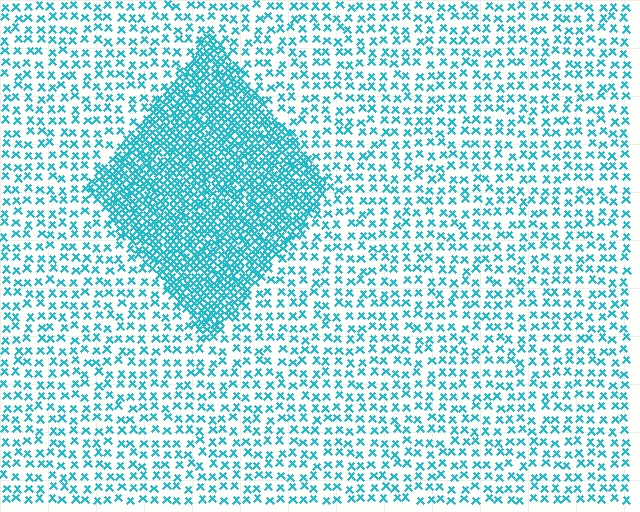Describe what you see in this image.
The image contains small cyan elements arranged at two different densities. A diamond-shaped region is visible where the elements are more densely packed than the surrounding area.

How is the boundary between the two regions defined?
The boundary is defined by a change in element density (approximately 2.8x ratio). All elements are the same color, size, and shape.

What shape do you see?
I see a diamond.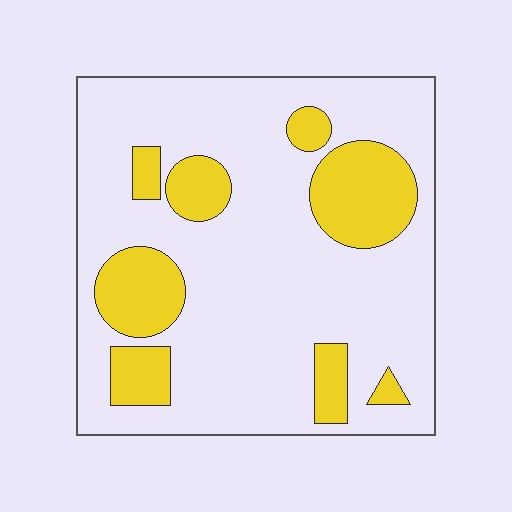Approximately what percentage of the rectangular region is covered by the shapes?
Approximately 25%.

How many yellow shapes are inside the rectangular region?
8.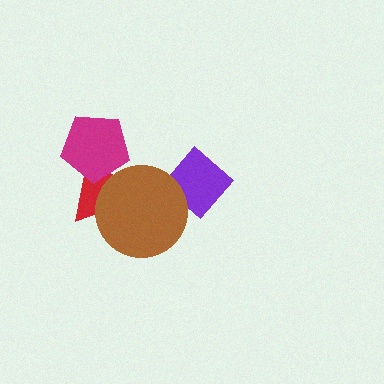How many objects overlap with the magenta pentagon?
1 object overlaps with the magenta pentagon.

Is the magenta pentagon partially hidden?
No, no other shape covers it.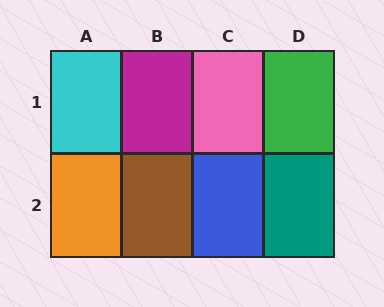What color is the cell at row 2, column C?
Blue.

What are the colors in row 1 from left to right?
Cyan, magenta, pink, green.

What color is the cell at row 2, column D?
Teal.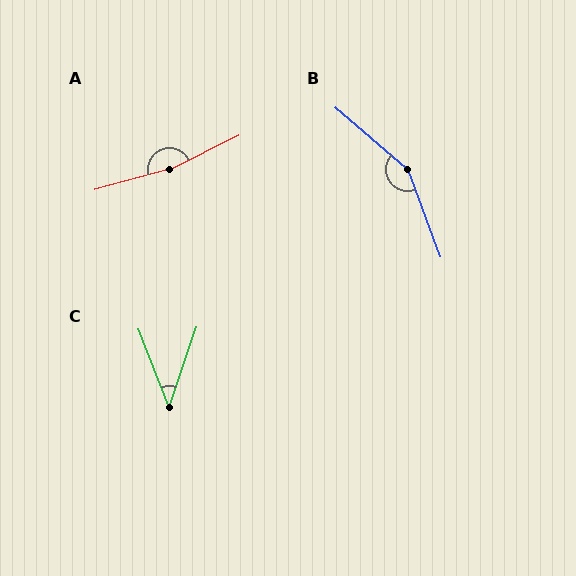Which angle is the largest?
A, at approximately 169 degrees.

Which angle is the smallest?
C, at approximately 40 degrees.